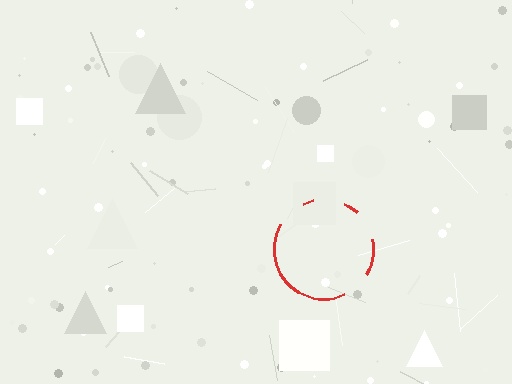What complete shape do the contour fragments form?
The contour fragments form a circle.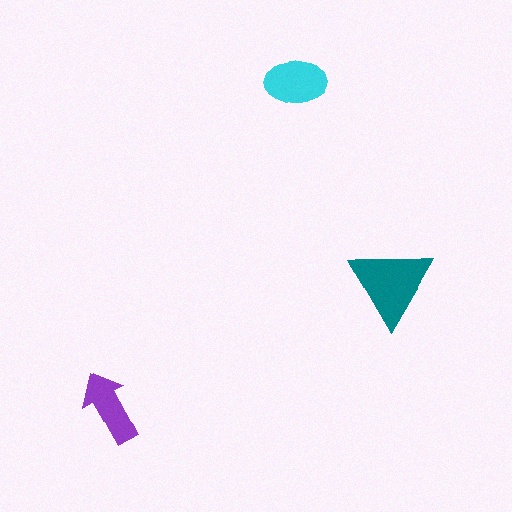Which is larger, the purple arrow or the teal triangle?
The teal triangle.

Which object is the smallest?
The purple arrow.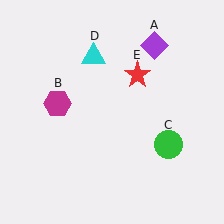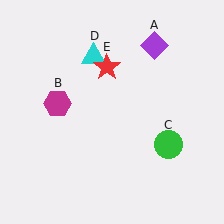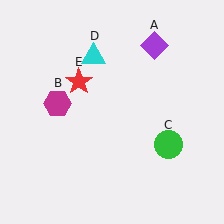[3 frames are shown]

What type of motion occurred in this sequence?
The red star (object E) rotated counterclockwise around the center of the scene.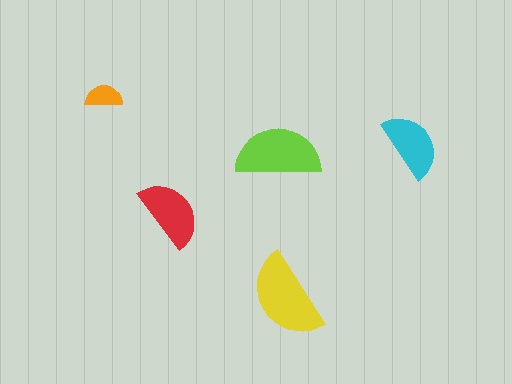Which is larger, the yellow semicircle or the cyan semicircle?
The yellow one.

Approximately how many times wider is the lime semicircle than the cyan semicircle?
About 1.5 times wider.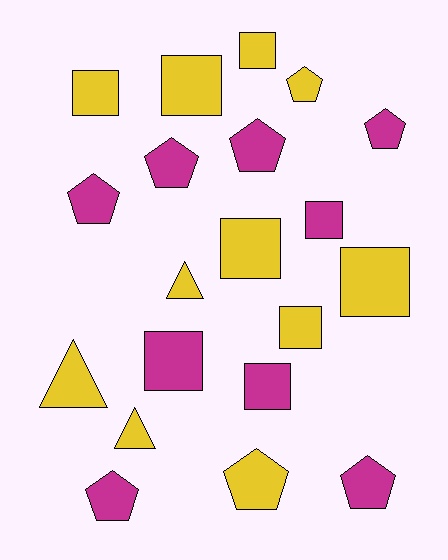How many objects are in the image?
There are 20 objects.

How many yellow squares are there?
There are 6 yellow squares.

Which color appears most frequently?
Yellow, with 11 objects.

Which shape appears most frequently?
Square, with 9 objects.